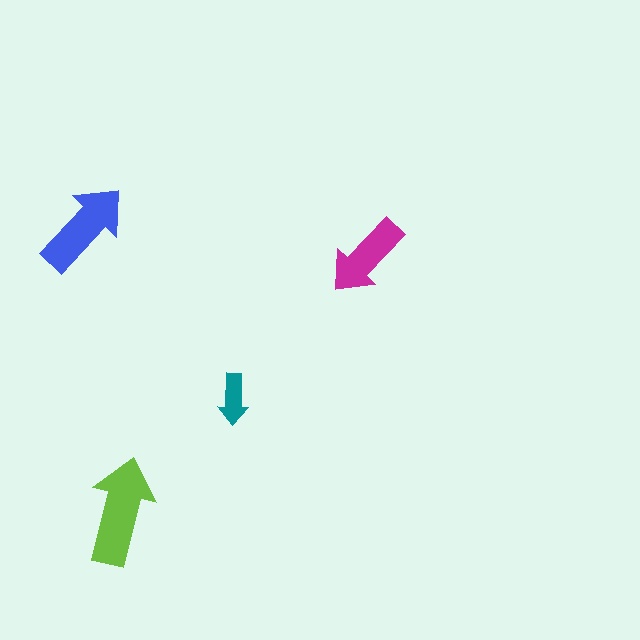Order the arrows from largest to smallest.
the lime one, the blue one, the magenta one, the teal one.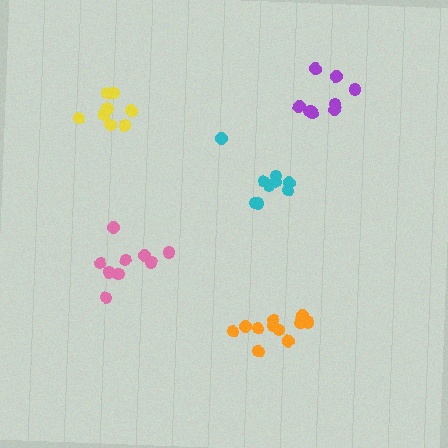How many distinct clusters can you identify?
There are 5 distinct clusters.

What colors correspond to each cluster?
The clusters are colored: purple, pink, yellow, cyan, orange.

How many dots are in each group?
Group 1: 8 dots, Group 2: 9 dots, Group 3: 8 dots, Group 4: 9 dots, Group 5: 11 dots (45 total).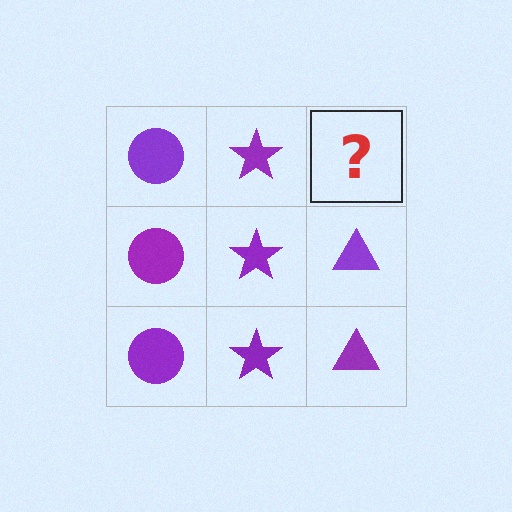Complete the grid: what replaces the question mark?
The question mark should be replaced with a purple triangle.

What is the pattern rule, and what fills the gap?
The rule is that each column has a consistent shape. The gap should be filled with a purple triangle.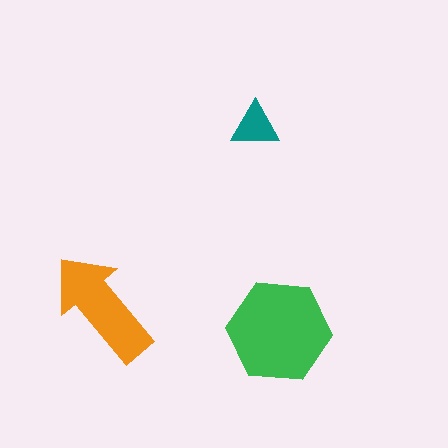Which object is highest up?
The teal triangle is topmost.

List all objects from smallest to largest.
The teal triangle, the orange arrow, the green hexagon.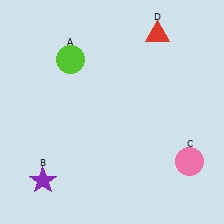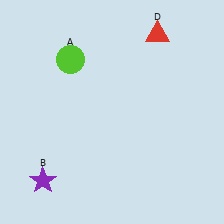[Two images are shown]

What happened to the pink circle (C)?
The pink circle (C) was removed in Image 2. It was in the bottom-right area of Image 1.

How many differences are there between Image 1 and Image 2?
There is 1 difference between the two images.